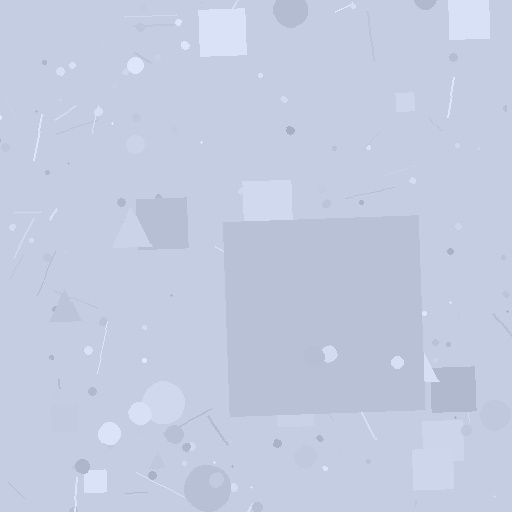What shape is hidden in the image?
A square is hidden in the image.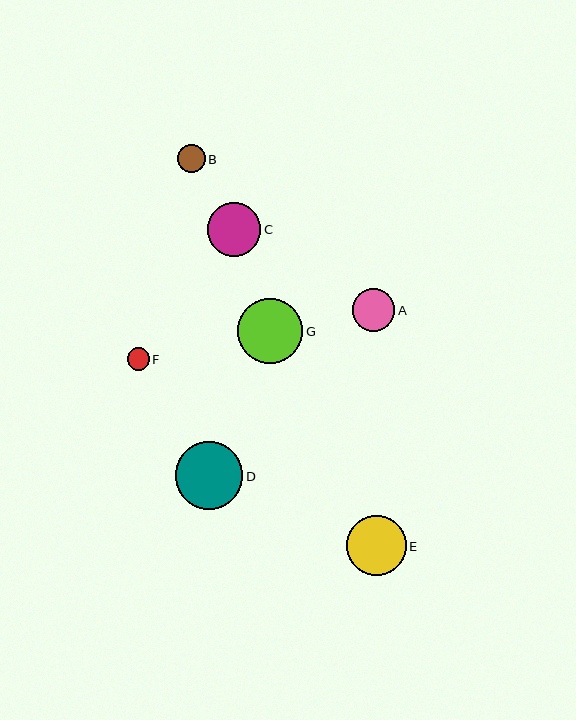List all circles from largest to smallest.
From largest to smallest: D, G, E, C, A, B, F.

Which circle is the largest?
Circle D is the largest with a size of approximately 68 pixels.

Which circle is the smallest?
Circle F is the smallest with a size of approximately 22 pixels.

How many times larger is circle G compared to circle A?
Circle G is approximately 1.5 times the size of circle A.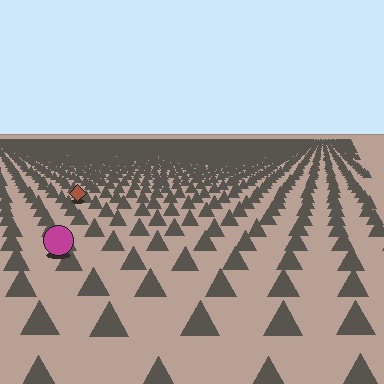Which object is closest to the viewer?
The magenta circle is closest. The texture marks near it are larger and more spread out.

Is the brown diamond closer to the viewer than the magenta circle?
No. The magenta circle is closer — you can tell from the texture gradient: the ground texture is coarser near it.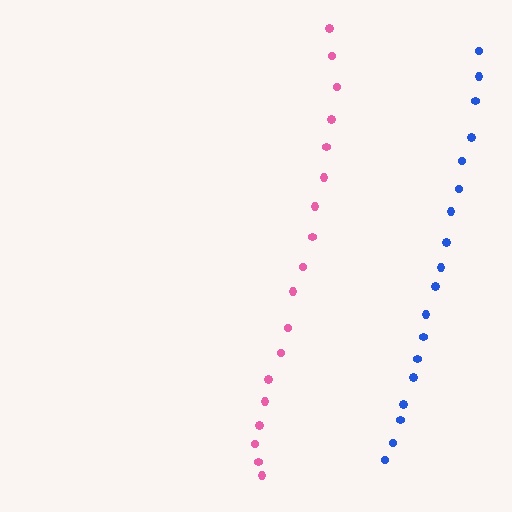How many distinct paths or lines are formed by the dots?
There are 2 distinct paths.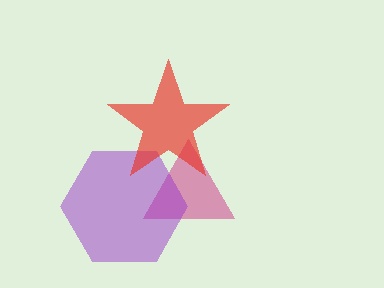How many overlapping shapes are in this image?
There are 3 overlapping shapes in the image.